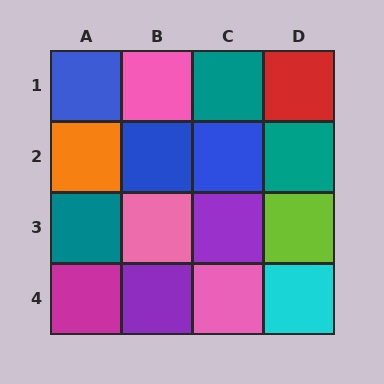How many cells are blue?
3 cells are blue.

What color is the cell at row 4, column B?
Purple.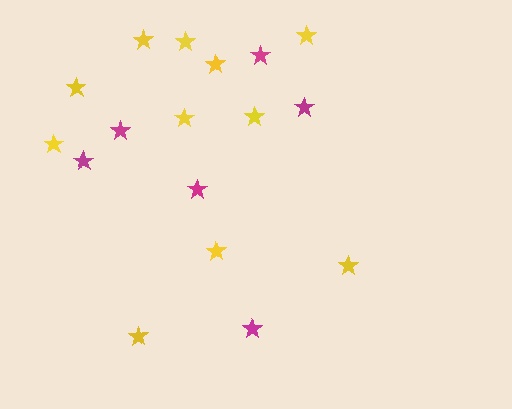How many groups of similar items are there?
There are 2 groups: one group of magenta stars (6) and one group of yellow stars (11).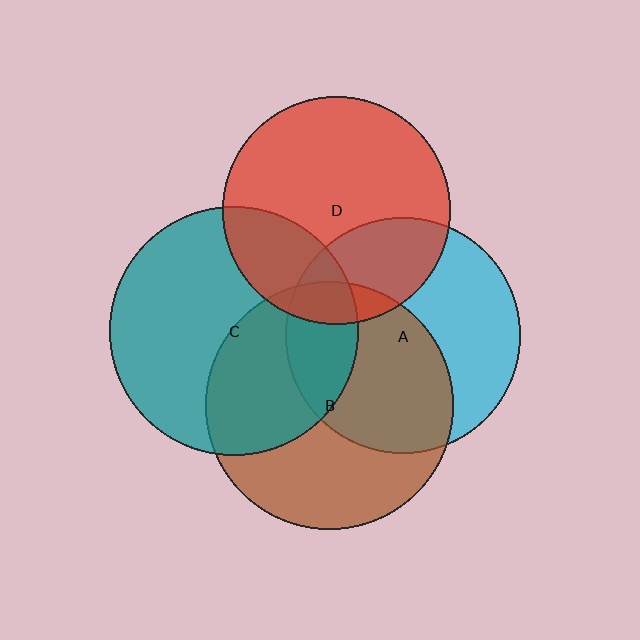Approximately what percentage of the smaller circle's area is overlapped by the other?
Approximately 50%.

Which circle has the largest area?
Circle C (teal).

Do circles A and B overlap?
Yes.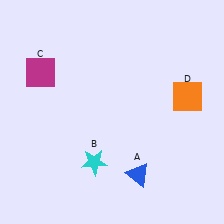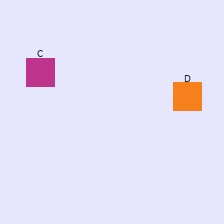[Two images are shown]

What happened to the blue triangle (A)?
The blue triangle (A) was removed in Image 2. It was in the bottom-right area of Image 1.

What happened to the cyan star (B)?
The cyan star (B) was removed in Image 2. It was in the bottom-left area of Image 1.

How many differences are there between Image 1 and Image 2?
There are 2 differences between the two images.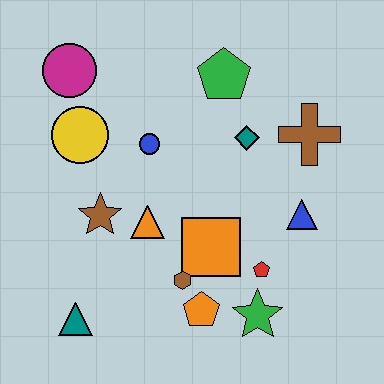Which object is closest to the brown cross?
The teal diamond is closest to the brown cross.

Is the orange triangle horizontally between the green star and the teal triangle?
Yes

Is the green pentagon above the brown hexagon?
Yes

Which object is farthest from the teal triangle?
The brown cross is farthest from the teal triangle.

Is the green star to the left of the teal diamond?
No